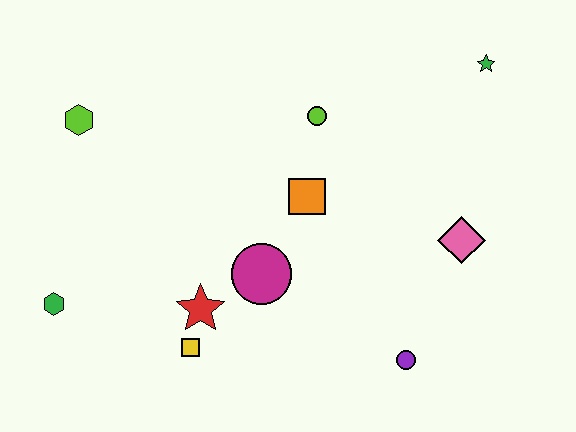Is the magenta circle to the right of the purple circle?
No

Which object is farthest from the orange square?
The green hexagon is farthest from the orange square.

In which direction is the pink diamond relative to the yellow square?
The pink diamond is to the right of the yellow square.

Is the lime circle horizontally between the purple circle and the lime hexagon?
Yes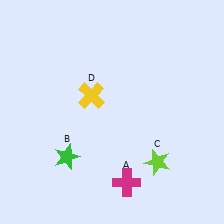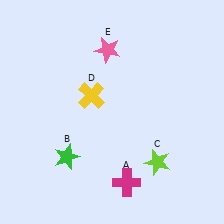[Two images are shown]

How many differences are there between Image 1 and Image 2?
There is 1 difference between the two images.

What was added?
A pink star (E) was added in Image 2.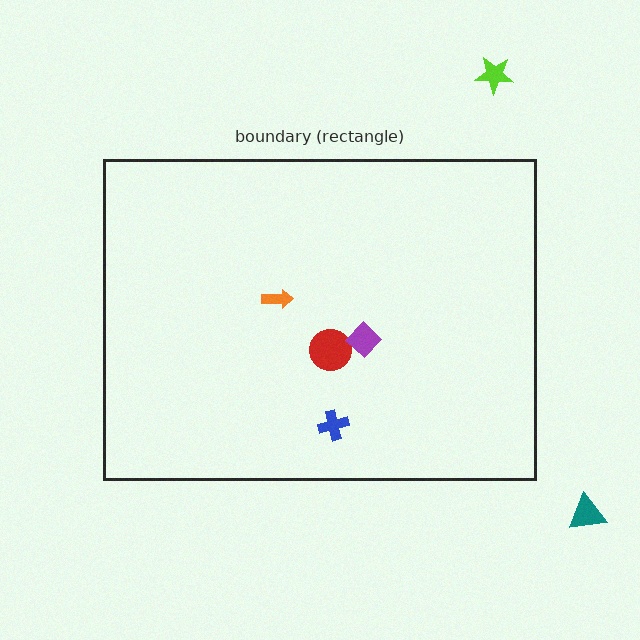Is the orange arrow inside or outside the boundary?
Inside.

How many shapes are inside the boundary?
4 inside, 2 outside.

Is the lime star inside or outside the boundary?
Outside.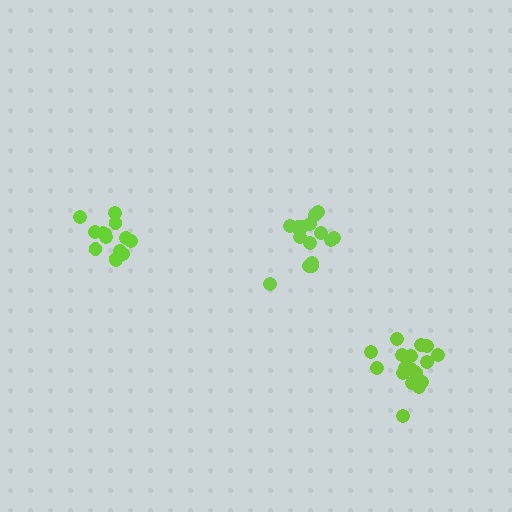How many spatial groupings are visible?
There are 3 spatial groupings.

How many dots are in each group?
Group 1: 14 dots, Group 2: 16 dots, Group 3: 18 dots (48 total).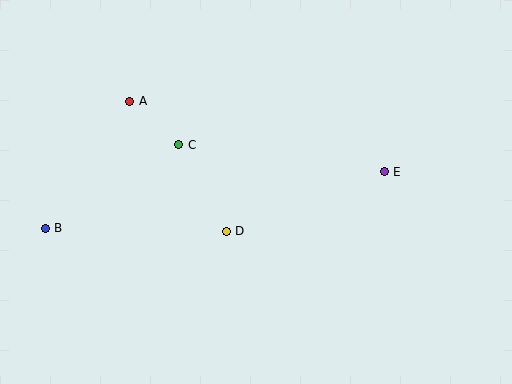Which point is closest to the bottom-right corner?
Point E is closest to the bottom-right corner.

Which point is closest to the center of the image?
Point D at (226, 231) is closest to the center.